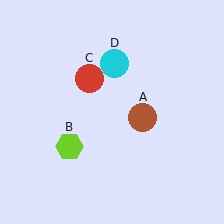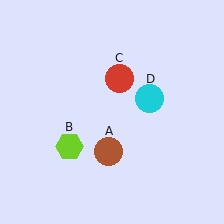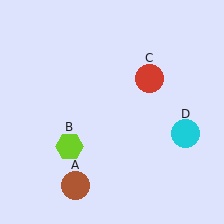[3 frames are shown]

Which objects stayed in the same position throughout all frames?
Lime hexagon (object B) remained stationary.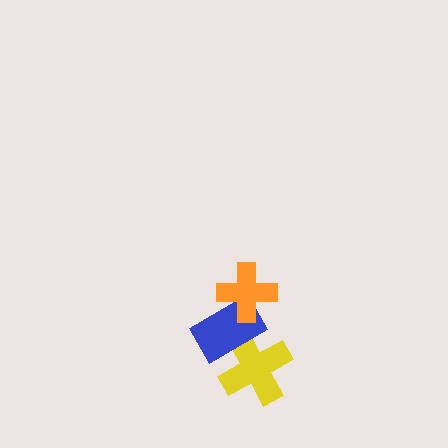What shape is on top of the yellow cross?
The blue rectangle is on top of the yellow cross.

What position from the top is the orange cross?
The orange cross is 1st from the top.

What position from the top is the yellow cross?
The yellow cross is 3rd from the top.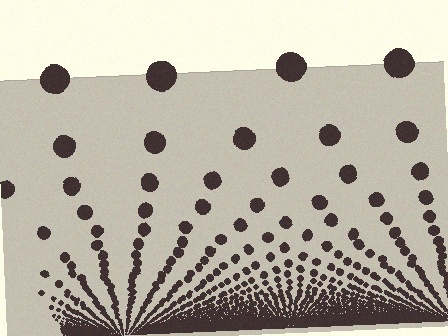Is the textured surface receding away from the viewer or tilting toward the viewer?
The surface appears to tilt toward the viewer. Texture elements get larger and sparser toward the top.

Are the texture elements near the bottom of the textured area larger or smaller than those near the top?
Smaller. The gradient is inverted — elements near the bottom are smaller and denser.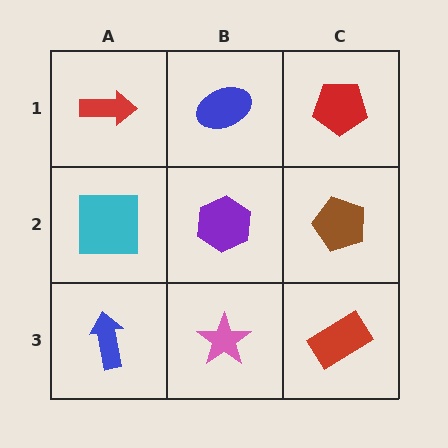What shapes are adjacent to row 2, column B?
A blue ellipse (row 1, column B), a pink star (row 3, column B), a cyan square (row 2, column A), a brown pentagon (row 2, column C).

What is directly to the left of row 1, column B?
A red arrow.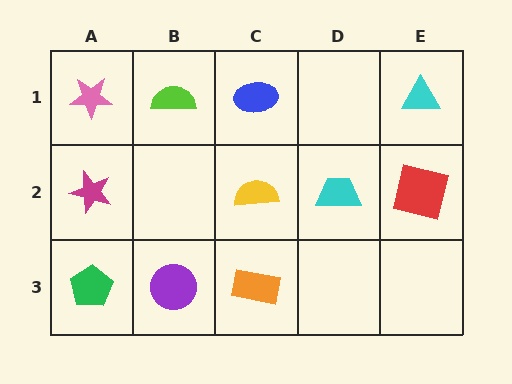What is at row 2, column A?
A magenta star.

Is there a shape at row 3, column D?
No, that cell is empty.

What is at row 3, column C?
An orange rectangle.